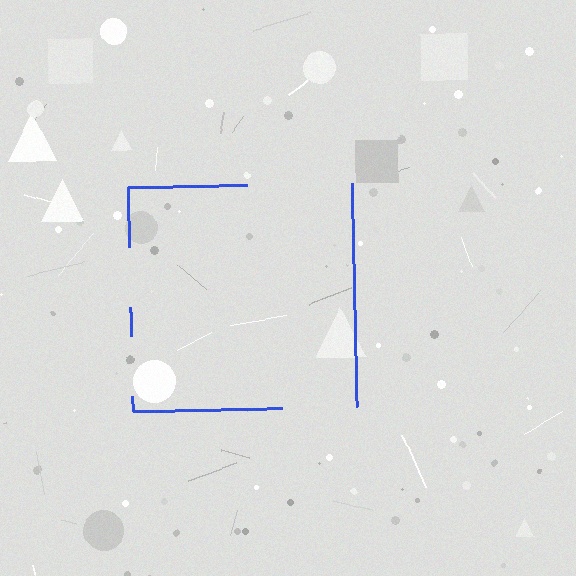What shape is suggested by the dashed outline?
The dashed outline suggests a square.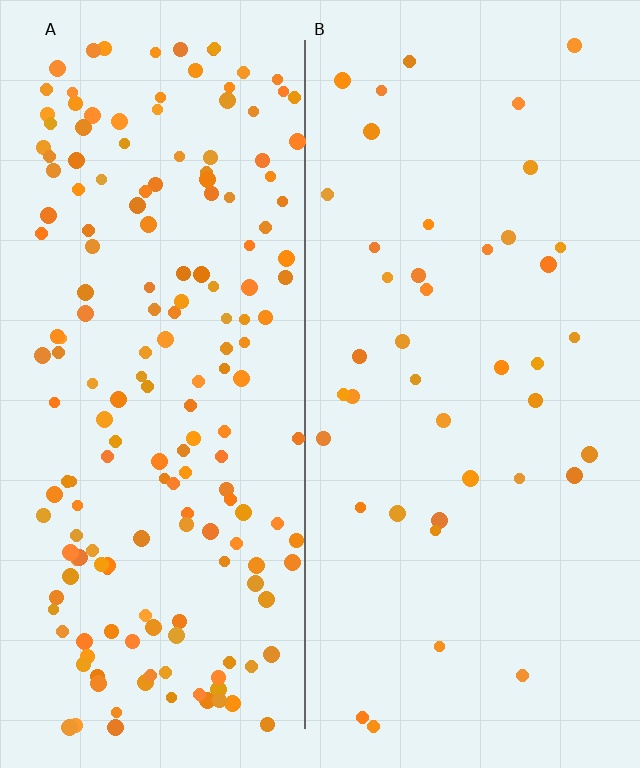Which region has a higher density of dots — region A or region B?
A (the left).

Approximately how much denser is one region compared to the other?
Approximately 4.4× — region A over region B.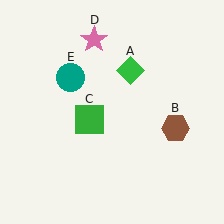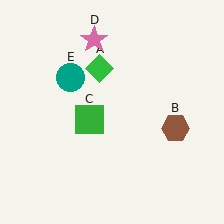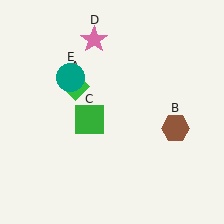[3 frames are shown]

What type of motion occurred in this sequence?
The green diamond (object A) rotated counterclockwise around the center of the scene.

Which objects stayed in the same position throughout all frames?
Brown hexagon (object B) and green square (object C) and pink star (object D) and teal circle (object E) remained stationary.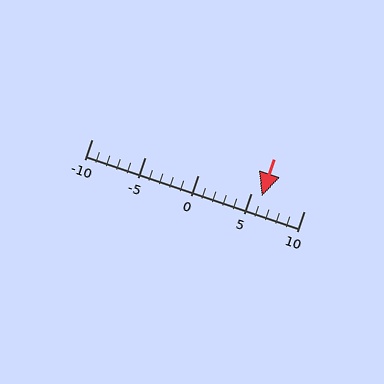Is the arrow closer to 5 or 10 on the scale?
The arrow is closer to 5.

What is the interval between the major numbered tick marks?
The major tick marks are spaced 5 units apart.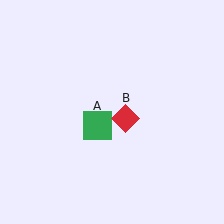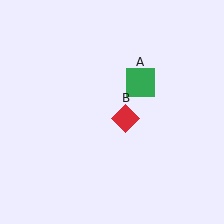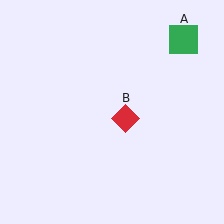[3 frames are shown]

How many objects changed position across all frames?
1 object changed position: green square (object A).